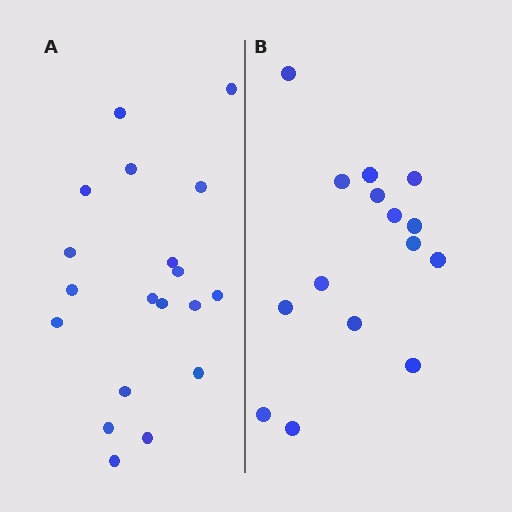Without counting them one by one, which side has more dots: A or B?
Region A (the left region) has more dots.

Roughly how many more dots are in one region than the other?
Region A has about 4 more dots than region B.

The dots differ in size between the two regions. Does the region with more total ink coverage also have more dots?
No. Region B has more total ink coverage because its dots are larger, but region A actually contains more individual dots. Total area can be misleading — the number of items is what matters here.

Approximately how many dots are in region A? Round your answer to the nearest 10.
About 20 dots. (The exact count is 19, which rounds to 20.)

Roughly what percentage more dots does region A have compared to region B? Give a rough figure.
About 25% more.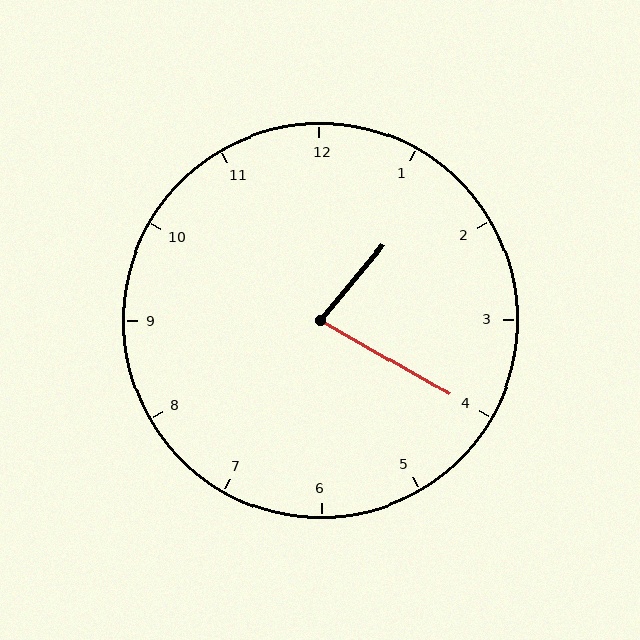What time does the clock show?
1:20.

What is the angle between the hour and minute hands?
Approximately 80 degrees.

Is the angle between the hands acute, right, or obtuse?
It is acute.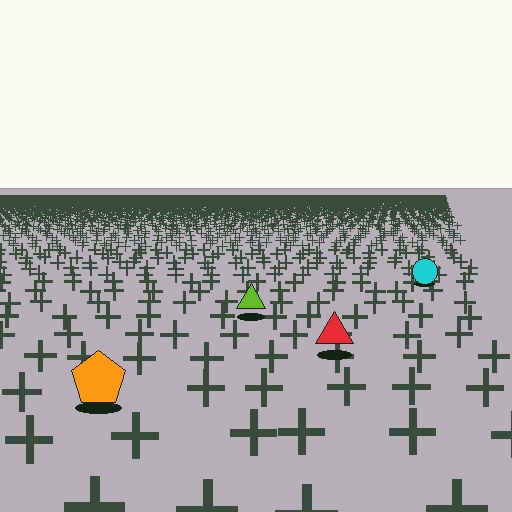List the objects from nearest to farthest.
From nearest to farthest: the orange pentagon, the red triangle, the lime triangle, the cyan circle.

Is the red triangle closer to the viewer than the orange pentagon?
No. The orange pentagon is closer — you can tell from the texture gradient: the ground texture is coarser near it.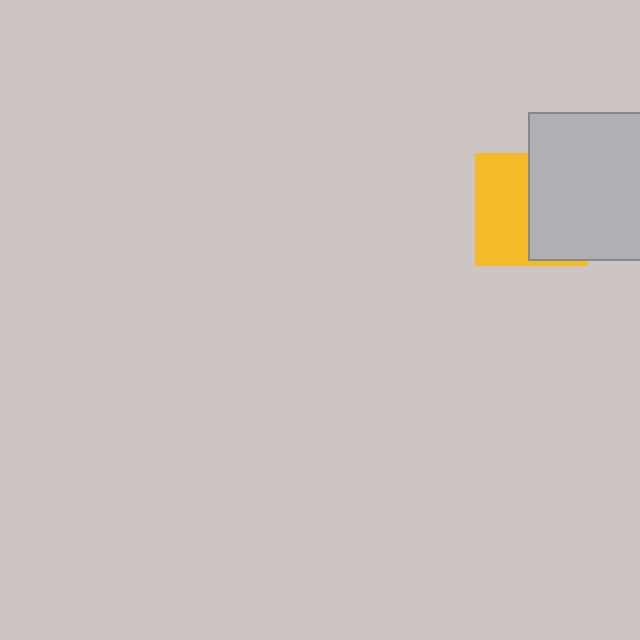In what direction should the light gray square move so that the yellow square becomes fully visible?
The light gray square should move right. That is the shortest direction to clear the overlap and leave the yellow square fully visible.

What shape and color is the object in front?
The object in front is a light gray square.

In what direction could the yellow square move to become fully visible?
The yellow square could move left. That would shift it out from behind the light gray square entirely.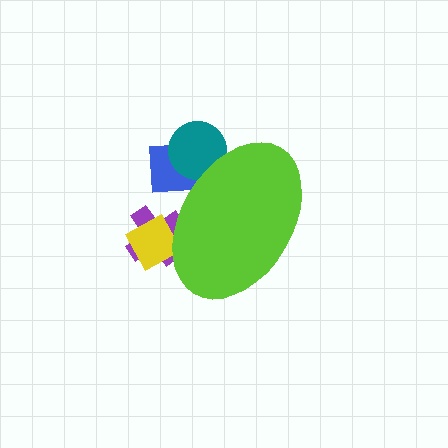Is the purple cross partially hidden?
Yes, the purple cross is partially hidden behind the lime ellipse.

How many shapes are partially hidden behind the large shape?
4 shapes are partially hidden.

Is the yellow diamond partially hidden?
Yes, the yellow diamond is partially hidden behind the lime ellipse.